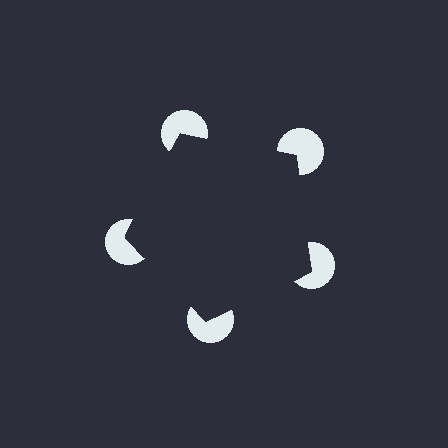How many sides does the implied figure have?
5 sides.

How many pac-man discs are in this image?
There are 5 — one at each vertex of the illusory pentagon.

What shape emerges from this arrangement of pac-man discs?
An illusory pentagon — its edges are inferred from the aligned wedge cuts in the pac-man discs, not physically drawn.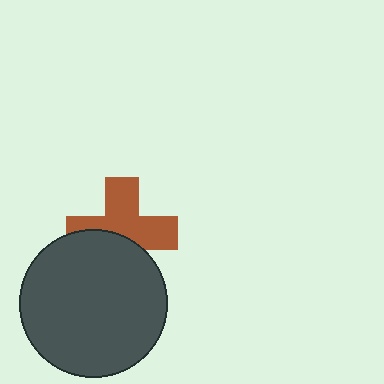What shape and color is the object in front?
The object in front is a dark gray circle.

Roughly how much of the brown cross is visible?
About half of it is visible (roughly 60%).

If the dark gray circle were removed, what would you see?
You would see the complete brown cross.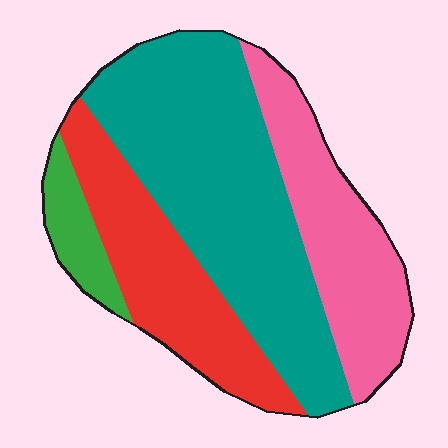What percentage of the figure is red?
Red takes up about one quarter (1/4) of the figure.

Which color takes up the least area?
Green, at roughly 5%.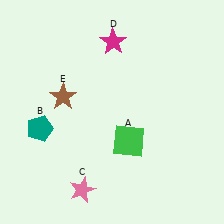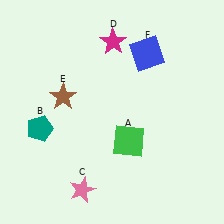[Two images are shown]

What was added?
A blue square (F) was added in Image 2.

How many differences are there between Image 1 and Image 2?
There is 1 difference between the two images.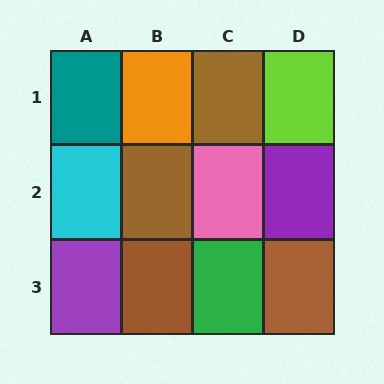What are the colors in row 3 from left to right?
Purple, brown, green, brown.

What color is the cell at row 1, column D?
Lime.